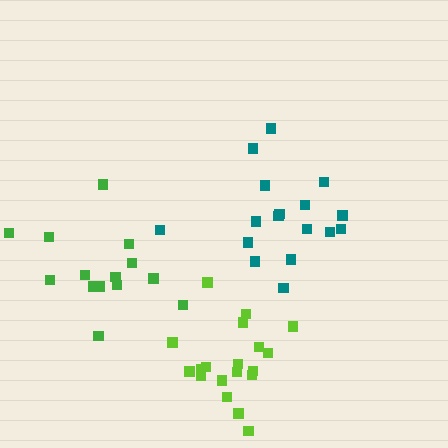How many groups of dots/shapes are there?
There are 3 groups.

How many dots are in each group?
Group 1: 17 dots, Group 2: 19 dots, Group 3: 14 dots (50 total).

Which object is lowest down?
The lime cluster is bottommost.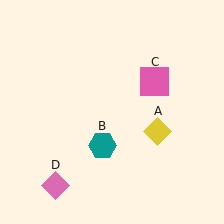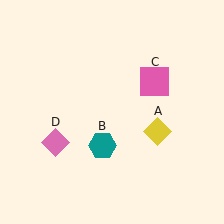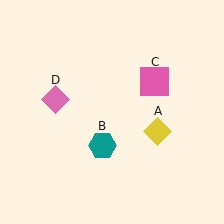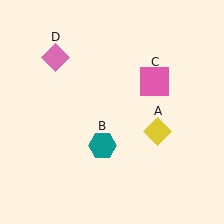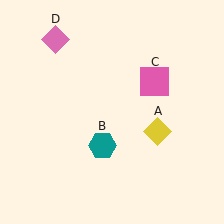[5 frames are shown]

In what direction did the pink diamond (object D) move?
The pink diamond (object D) moved up.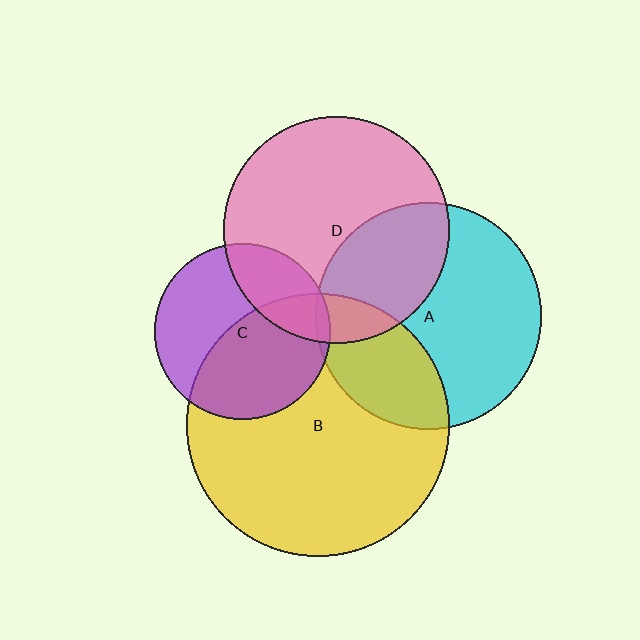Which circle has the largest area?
Circle B (yellow).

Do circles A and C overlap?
Yes.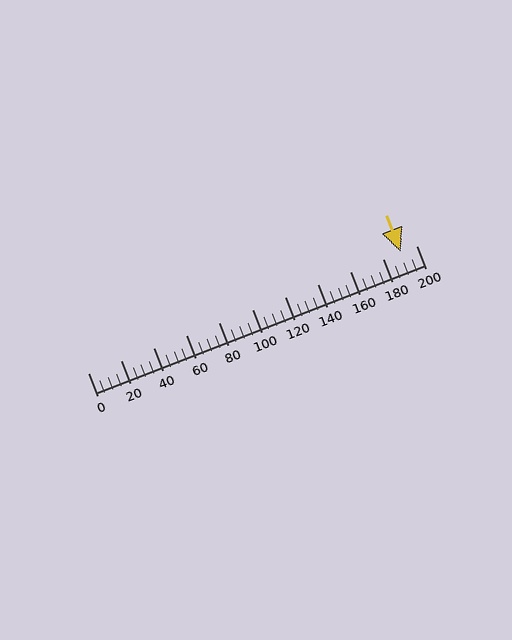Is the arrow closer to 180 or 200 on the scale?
The arrow is closer to 200.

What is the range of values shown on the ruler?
The ruler shows values from 0 to 200.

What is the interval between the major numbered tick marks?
The major tick marks are spaced 20 units apart.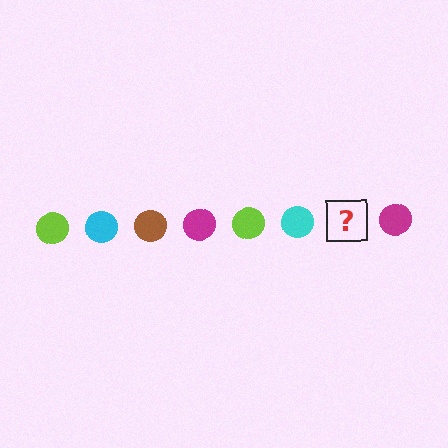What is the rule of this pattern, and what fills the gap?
The rule is that the pattern cycles through lime, cyan, brown, magenta circles. The gap should be filled with a brown circle.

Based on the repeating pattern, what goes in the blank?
The blank should be a brown circle.